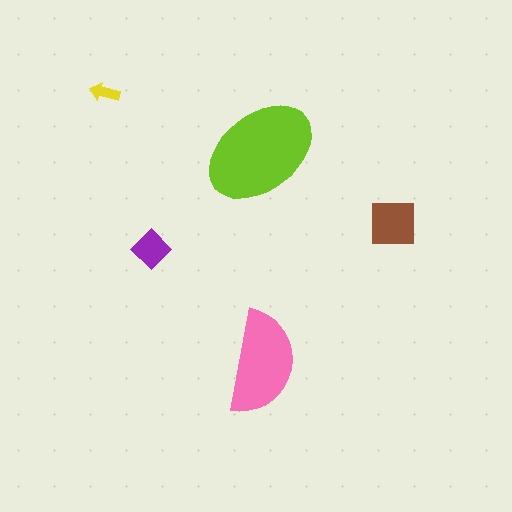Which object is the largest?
The lime ellipse.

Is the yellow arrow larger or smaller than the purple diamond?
Smaller.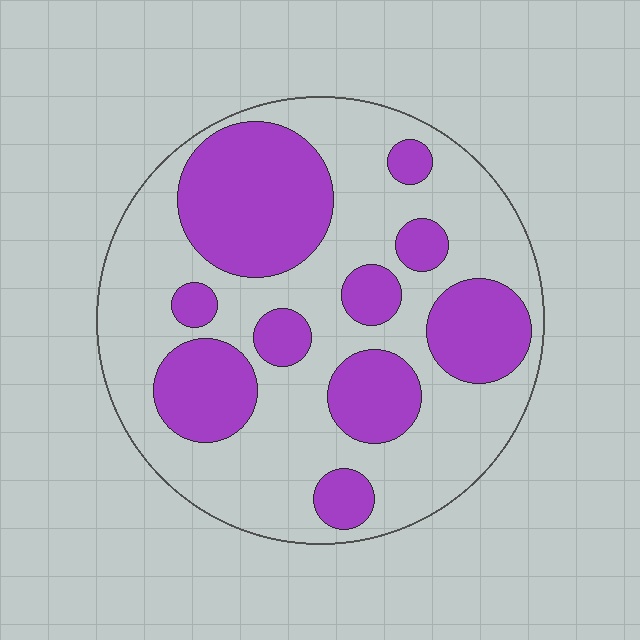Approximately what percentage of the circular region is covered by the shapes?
Approximately 35%.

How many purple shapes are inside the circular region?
10.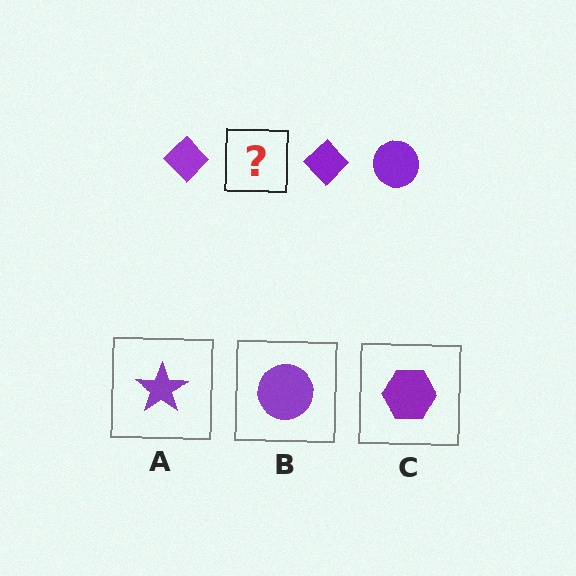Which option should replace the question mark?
Option B.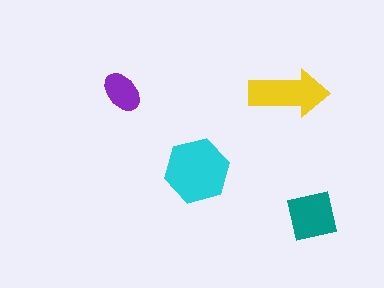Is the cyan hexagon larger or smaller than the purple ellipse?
Larger.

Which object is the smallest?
The purple ellipse.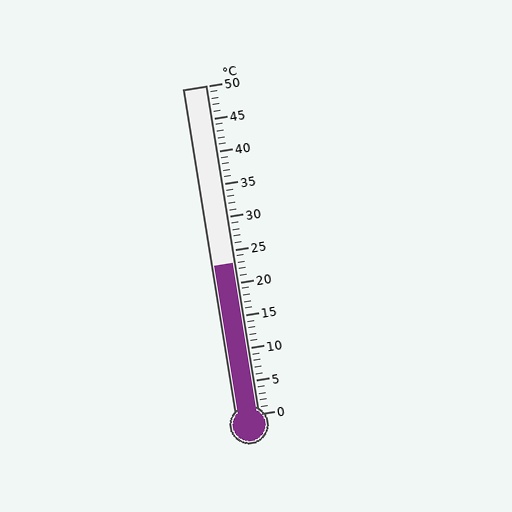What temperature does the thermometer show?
The thermometer shows approximately 23°C.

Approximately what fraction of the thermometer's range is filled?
The thermometer is filled to approximately 45% of its range.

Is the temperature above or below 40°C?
The temperature is below 40°C.